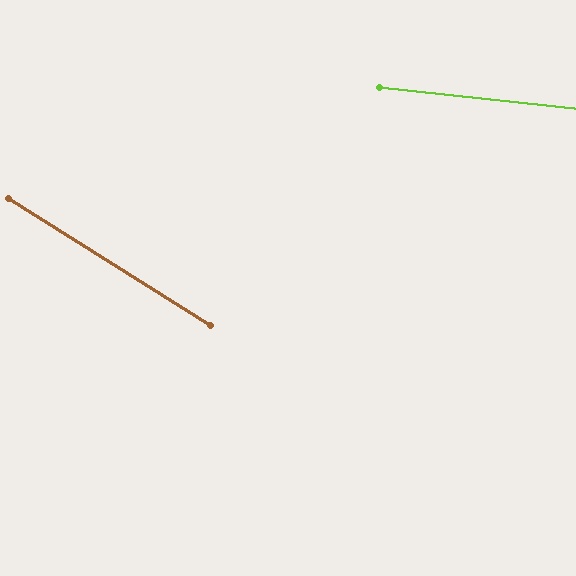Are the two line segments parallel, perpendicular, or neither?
Neither parallel nor perpendicular — they differ by about 26°.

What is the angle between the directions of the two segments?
Approximately 26 degrees.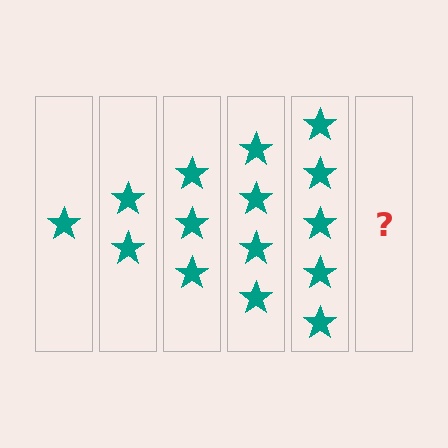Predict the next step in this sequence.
The next step is 6 stars.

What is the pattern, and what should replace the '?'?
The pattern is that each step adds one more star. The '?' should be 6 stars.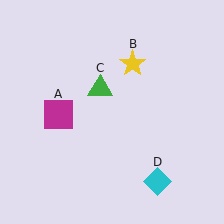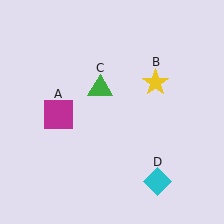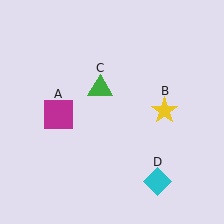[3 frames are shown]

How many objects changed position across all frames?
1 object changed position: yellow star (object B).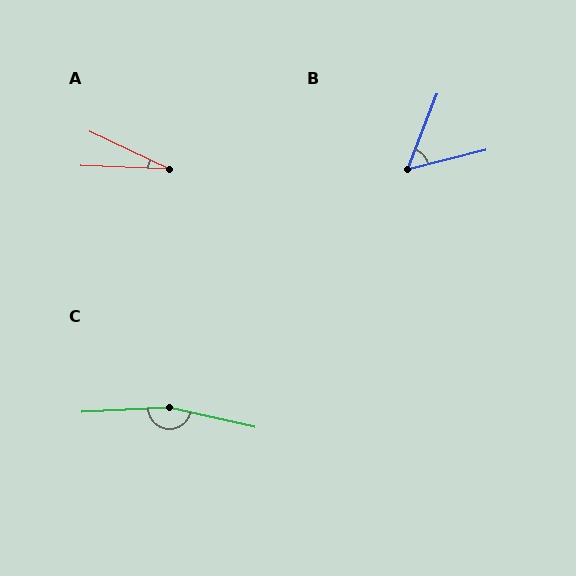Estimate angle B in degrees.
Approximately 55 degrees.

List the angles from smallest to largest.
A (23°), B (55°), C (165°).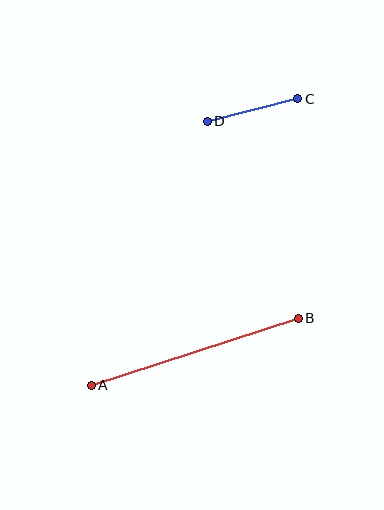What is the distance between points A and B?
The distance is approximately 218 pixels.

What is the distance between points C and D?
The distance is approximately 93 pixels.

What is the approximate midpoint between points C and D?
The midpoint is at approximately (253, 110) pixels.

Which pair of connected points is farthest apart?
Points A and B are farthest apart.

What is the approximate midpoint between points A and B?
The midpoint is at approximately (195, 352) pixels.